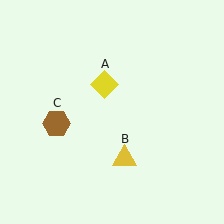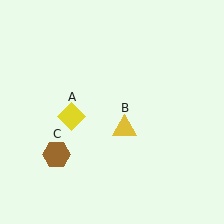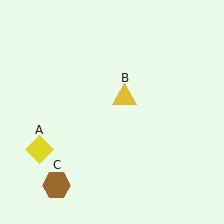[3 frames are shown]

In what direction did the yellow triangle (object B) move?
The yellow triangle (object B) moved up.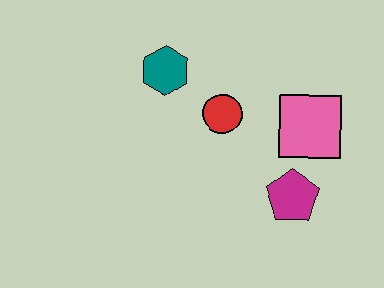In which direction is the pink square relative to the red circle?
The pink square is to the right of the red circle.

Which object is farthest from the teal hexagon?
The magenta pentagon is farthest from the teal hexagon.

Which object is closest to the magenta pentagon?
The pink square is closest to the magenta pentagon.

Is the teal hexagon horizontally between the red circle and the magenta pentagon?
No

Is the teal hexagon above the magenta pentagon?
Yes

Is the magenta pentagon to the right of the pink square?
No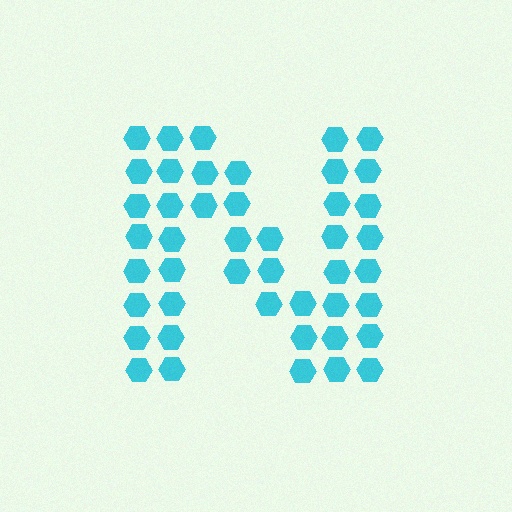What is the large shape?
The large shape is the letter N.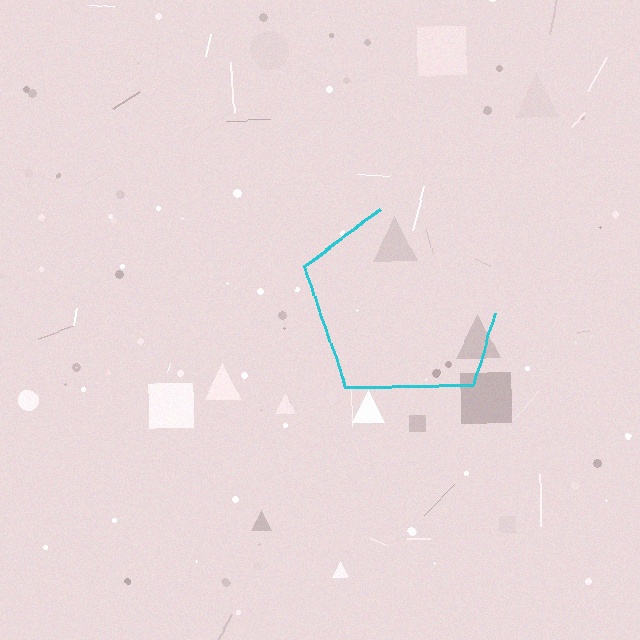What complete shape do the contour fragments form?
The contour fragments form a pentagon.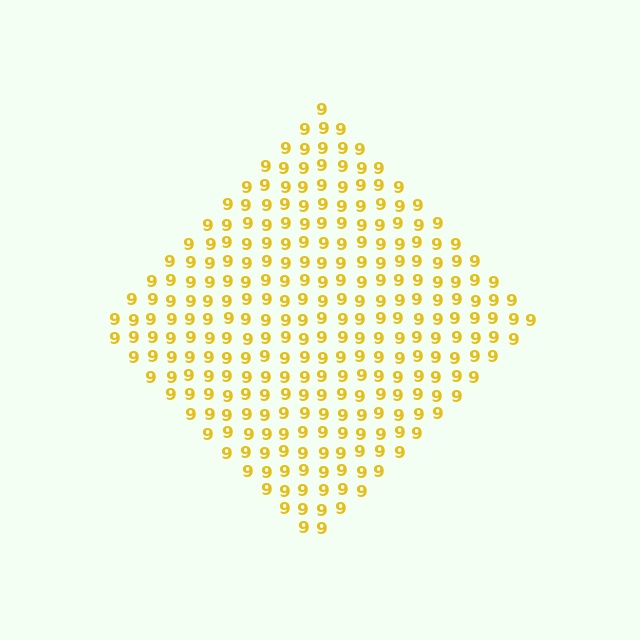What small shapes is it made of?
It is made of small digit 9's.